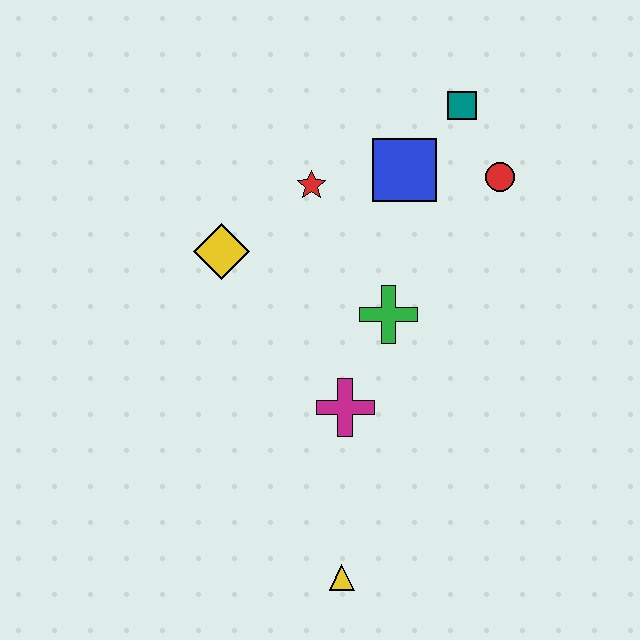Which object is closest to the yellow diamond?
The red star is closest to the yellow diamond.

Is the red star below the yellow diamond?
No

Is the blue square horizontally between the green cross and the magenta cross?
No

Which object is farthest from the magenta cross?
The teal square is farthest from the magenta cross.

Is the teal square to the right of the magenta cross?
Yes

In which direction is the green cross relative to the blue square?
The green cross is below the blue square.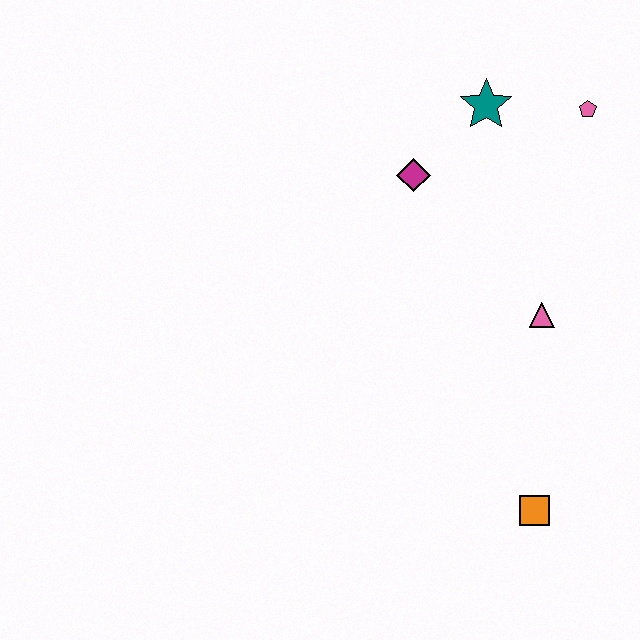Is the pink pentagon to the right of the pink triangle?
Yes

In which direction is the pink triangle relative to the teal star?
The pink triangle is below the teal star.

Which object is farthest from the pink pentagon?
The orange square is farthest from the pink pentagon.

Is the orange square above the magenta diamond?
No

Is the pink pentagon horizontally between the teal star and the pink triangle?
No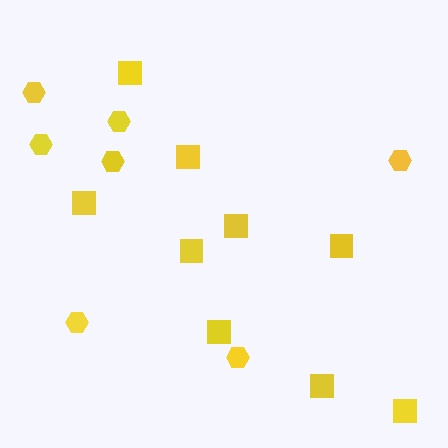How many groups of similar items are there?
There are 2 groups: one group of squares (9) and one group of hexagons (7).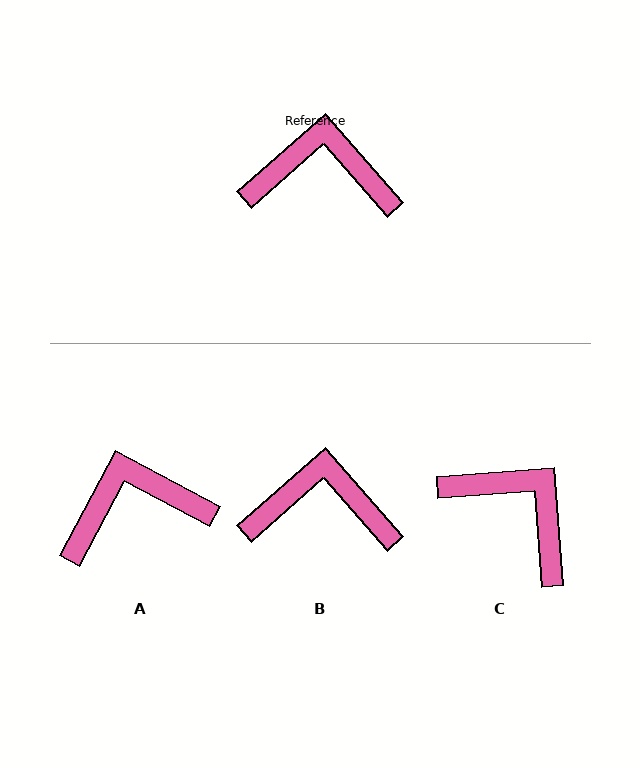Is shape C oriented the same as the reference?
No, it is off by about 37 degrees.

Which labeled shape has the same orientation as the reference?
B.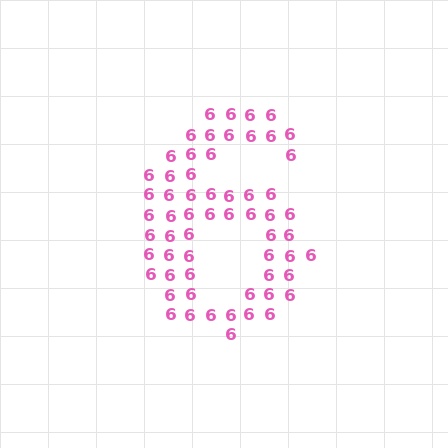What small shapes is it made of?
It is made of small digit 6's.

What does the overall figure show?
The overall figure shows the digit 6.